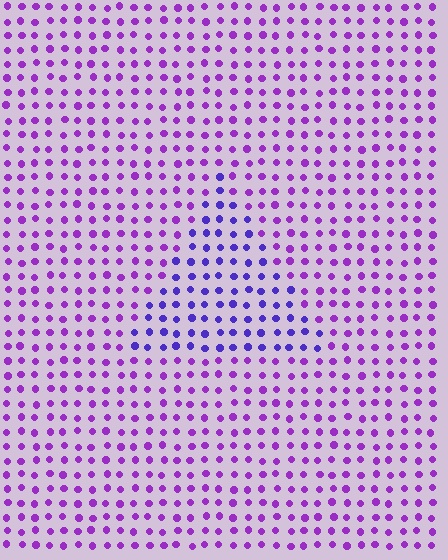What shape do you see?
I see a triangle.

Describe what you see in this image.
The image is filled with small purple elements in a uniform arrangement. A triangle-shaped region is visible where the elements are tinted to a slightly different hue, forming a subtle color boundary.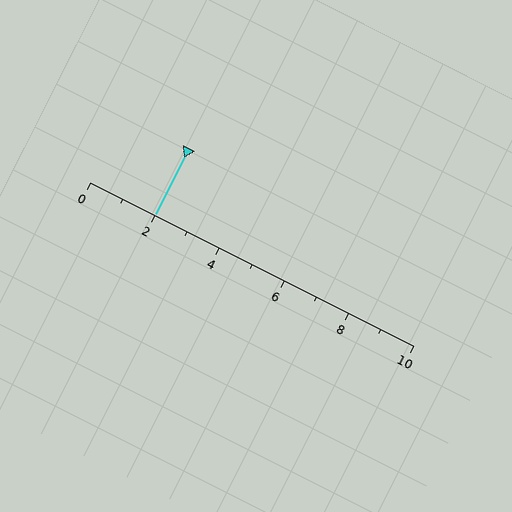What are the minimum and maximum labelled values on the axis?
The axis runs from 0 to 10.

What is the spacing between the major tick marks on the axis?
The major ticks are spaced 2 apart.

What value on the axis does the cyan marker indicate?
The marker indicates approximately 2.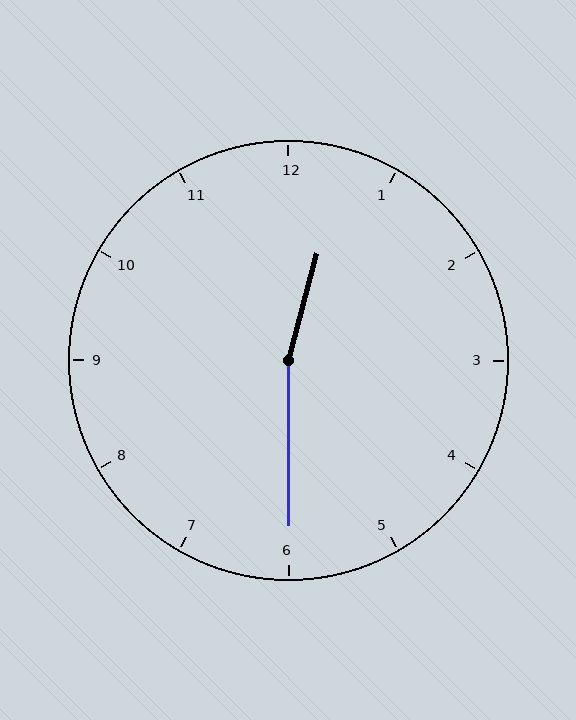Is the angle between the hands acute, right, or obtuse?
It is obtuse.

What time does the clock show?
12:30.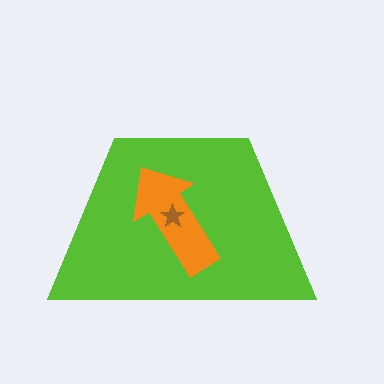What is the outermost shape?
The lime trapezoid.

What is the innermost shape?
The brown star.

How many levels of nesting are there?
3.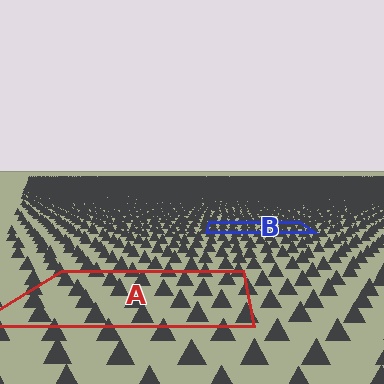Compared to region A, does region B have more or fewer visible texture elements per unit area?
Region B has more texture elements per unit area — they are packed more densely because it is farther away.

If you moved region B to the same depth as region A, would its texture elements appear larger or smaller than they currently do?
They would appear larger. At a closer depth, the same texture elements are projected at a bigger on-screen size.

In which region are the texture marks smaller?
The texture marks are smaller in region B, because it is farther away.